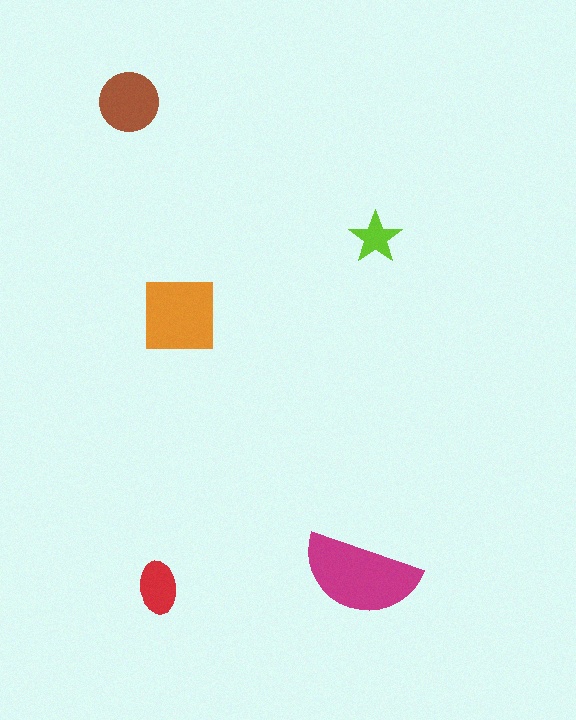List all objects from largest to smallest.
The magenta semicircle, the orange square, the brown circle, the red ellipse, the lime star.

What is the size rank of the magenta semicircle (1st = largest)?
1st.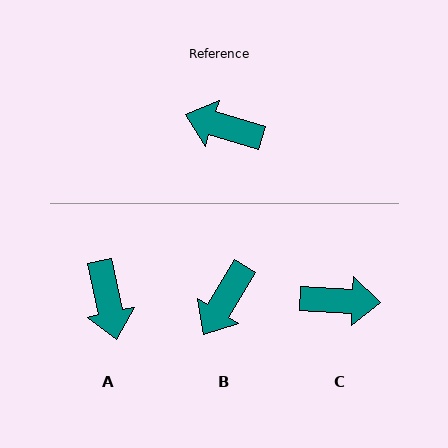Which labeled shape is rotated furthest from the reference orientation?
C, about 166 degrees away.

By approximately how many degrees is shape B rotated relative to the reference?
Approximately 76 degrees counter-clockwise.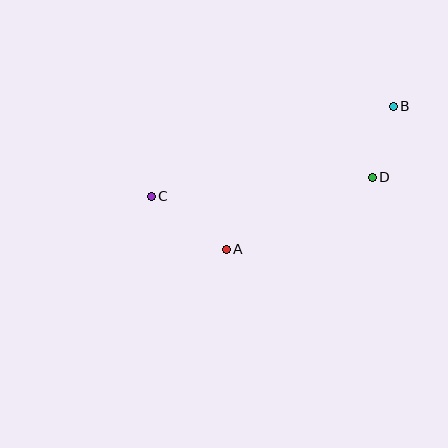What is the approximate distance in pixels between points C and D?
The distance between C and D is approximately 222 pixels.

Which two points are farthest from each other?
Points B and C are farthest from each other.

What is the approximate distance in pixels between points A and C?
The distance between A and C is approximately 92 pixels.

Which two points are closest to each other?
Points B and D are closest to each other.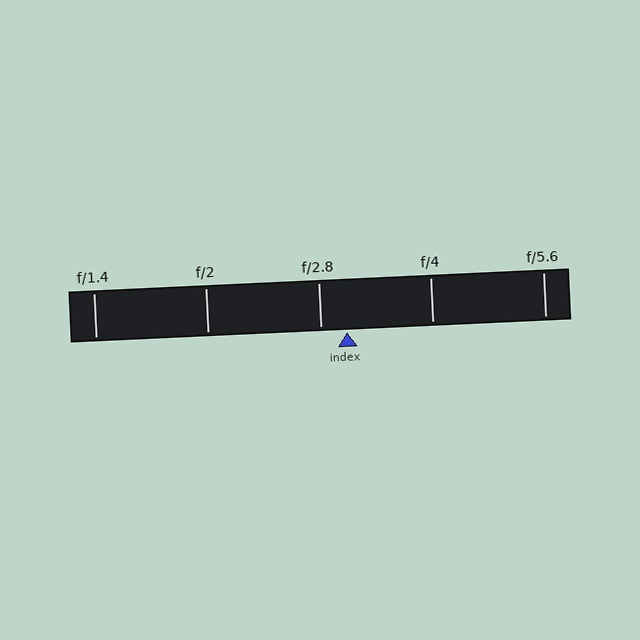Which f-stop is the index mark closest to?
The index mark is closest to f/2.8.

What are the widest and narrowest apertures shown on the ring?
The widest aperture shown is f/1.4 and the narrowest is f/5.6.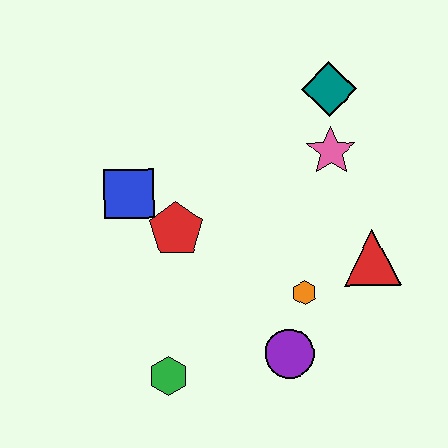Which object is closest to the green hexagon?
The purple circle is closest to the green hexagon.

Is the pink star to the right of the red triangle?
No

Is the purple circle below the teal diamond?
Yes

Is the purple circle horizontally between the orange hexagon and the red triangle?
No